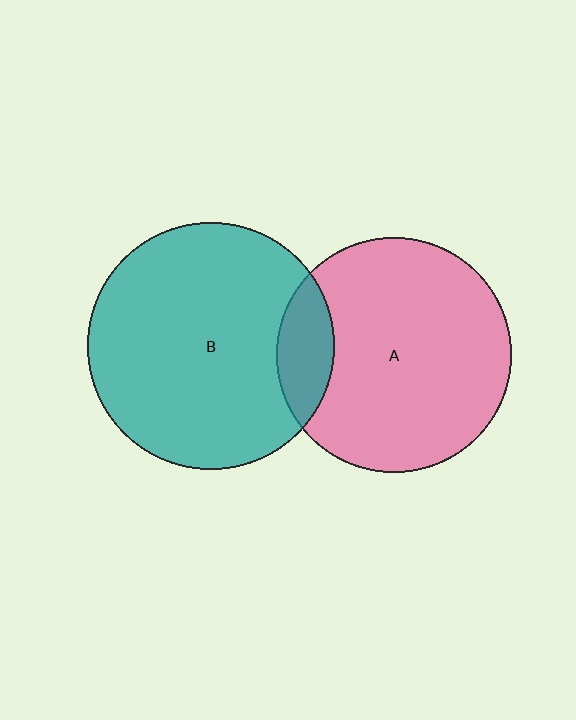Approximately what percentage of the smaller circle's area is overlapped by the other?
Approximately 15%.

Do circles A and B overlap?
Yes.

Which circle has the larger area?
Circle B (teal).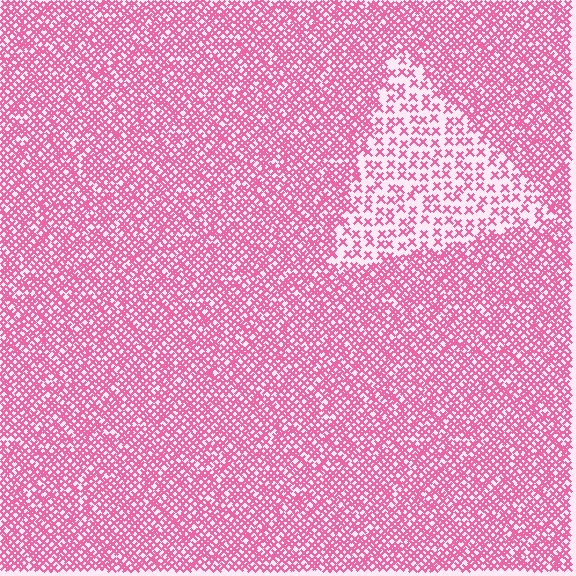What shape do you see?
I see a triangle.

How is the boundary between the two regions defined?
The boundary is defined by a change in element density (approximately 2.4x ratio). All elements are the same color, size, and shape.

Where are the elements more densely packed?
The elements are more densely packed outside the triangle boundary.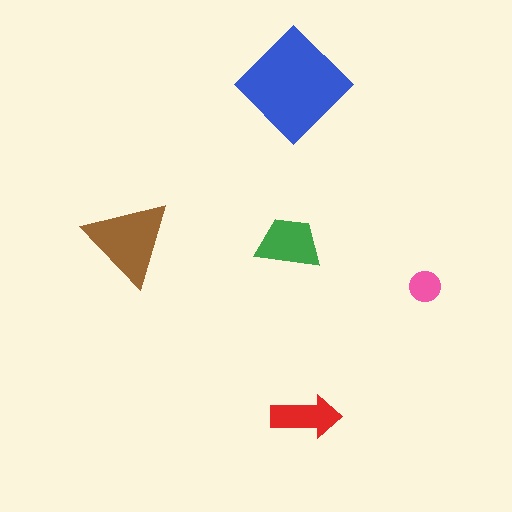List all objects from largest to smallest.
The blue diamond, the brown triangle, the green trapezoid, the red arrow, the pink circle.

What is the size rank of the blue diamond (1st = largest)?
1st.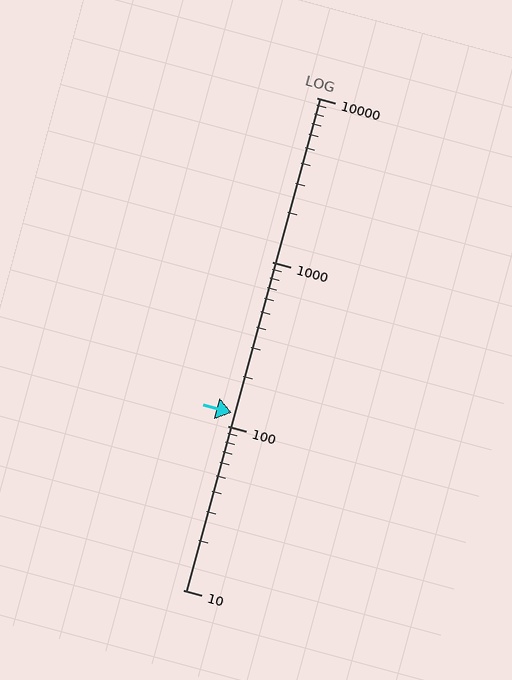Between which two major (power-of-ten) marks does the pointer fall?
The pointer is between 100 and 1000.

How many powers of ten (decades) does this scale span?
The scale spans 3 decades, from 10 to 10000.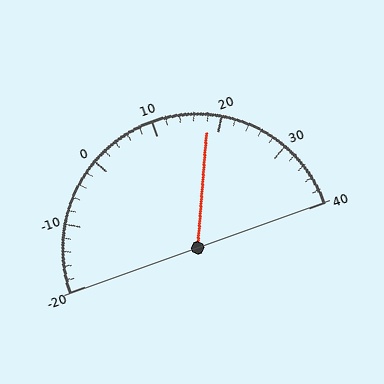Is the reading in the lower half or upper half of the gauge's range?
The reading is in the upper half of the range (-20 to 40).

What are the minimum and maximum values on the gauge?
The gauge ranges from -20 to 40.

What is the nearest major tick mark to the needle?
The nearest major tick mark is 20.